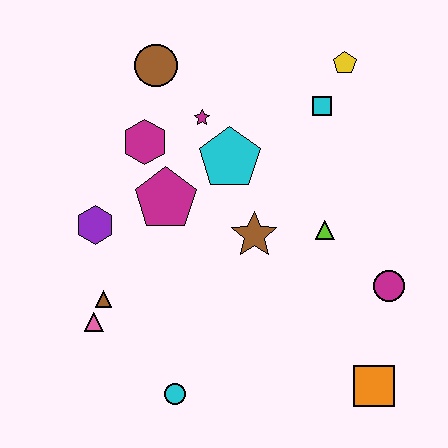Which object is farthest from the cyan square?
The cyan circle is farthest from the cyan square.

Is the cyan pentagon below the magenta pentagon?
No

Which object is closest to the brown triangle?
The pink triangle is closest to the brown triangle.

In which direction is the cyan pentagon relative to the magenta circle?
The cyan pentagon is to the left of the magenta circle.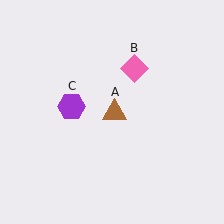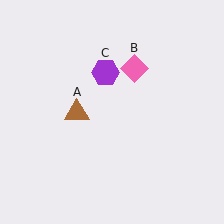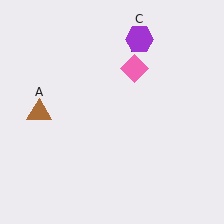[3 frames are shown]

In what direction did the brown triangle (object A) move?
The brown triangle (object A) moved left.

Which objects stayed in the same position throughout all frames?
Pink diamond (object B) remained stationary.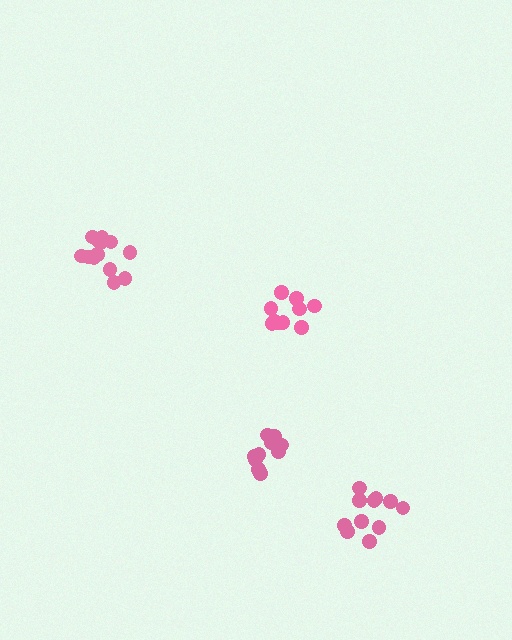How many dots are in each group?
Group 1: 13 dots, Group 2: 10 dots, Group 3: 11 dots, Group 4: 10 dots (44 total).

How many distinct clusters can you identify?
There are 4 distinct clusters.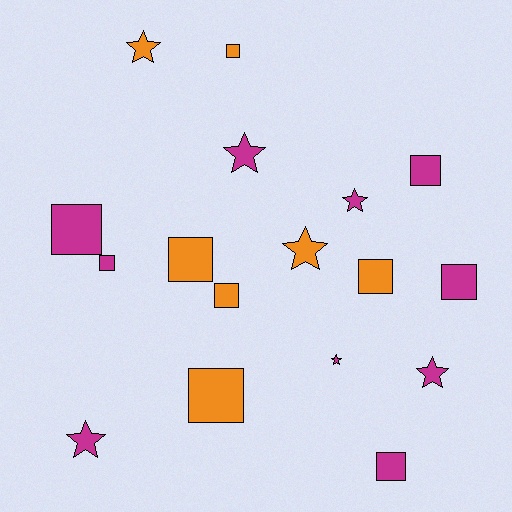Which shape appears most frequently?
Square, with 10 objects.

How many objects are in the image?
There are 17 objects.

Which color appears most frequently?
Magenta, with 10 objects.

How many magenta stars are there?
There are 5 magenta stars.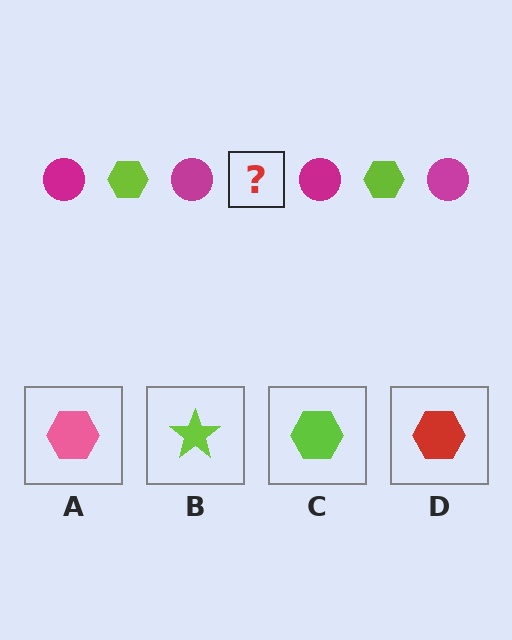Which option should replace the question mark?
Option C.